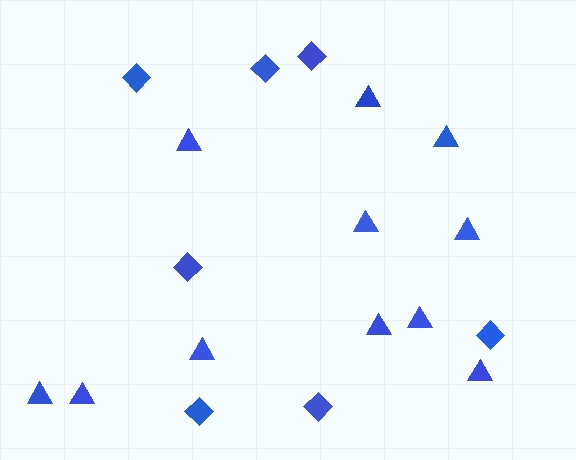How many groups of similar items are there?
There are 2 groups: one group of diamonds (7) and one group of triangles (11).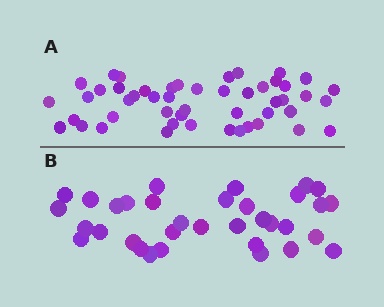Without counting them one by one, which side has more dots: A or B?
Region A (the top region) has more dots.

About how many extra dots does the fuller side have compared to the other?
Region A has approximately 15 more dots than region B.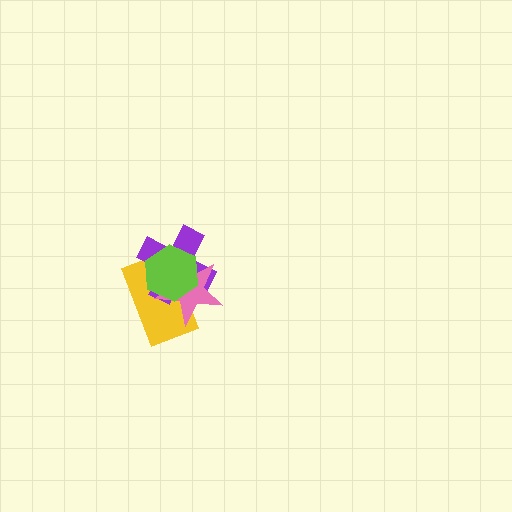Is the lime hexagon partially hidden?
No, no other shape covers it.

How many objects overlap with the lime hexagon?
3 objects overlap with the lime hexagon.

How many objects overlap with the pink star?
3 objects overlap with the pink star.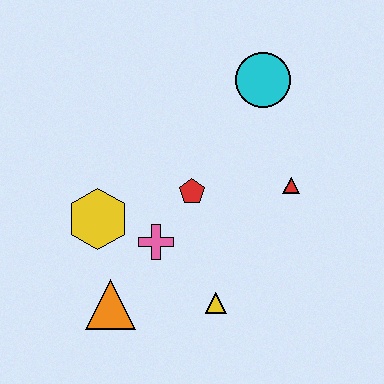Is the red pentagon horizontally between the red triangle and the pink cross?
Yes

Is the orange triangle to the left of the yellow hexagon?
No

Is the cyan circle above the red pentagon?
Yes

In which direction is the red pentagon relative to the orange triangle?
The red pentagon is above the orange triangle.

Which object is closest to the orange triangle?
The pink cross is closest to the orange triangle.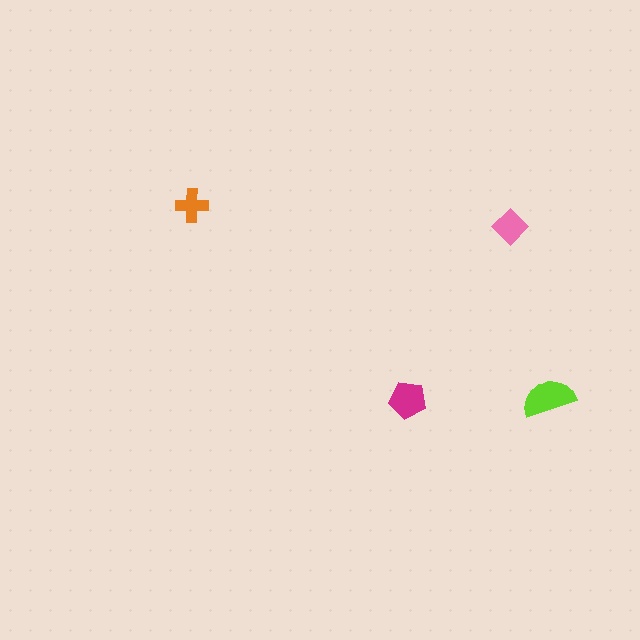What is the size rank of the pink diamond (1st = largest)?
3rd.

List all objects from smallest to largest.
The orange cross, the pink diamond, the magenta pentagon, the lime semicircle.